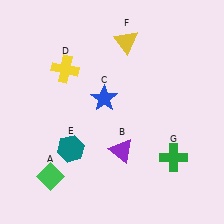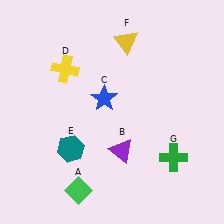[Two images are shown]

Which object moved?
The green diamond (A) moved right.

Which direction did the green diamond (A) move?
The green diamond (A) moved right.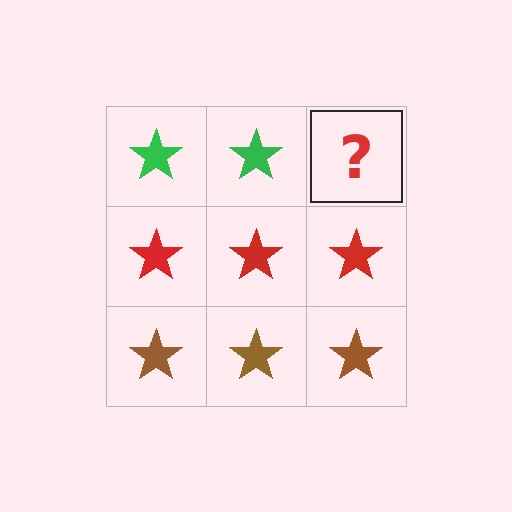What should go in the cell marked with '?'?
The missing cell should contain a green star.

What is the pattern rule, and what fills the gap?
The rule is that each row has a consistent color. The gap should be filled with a green star.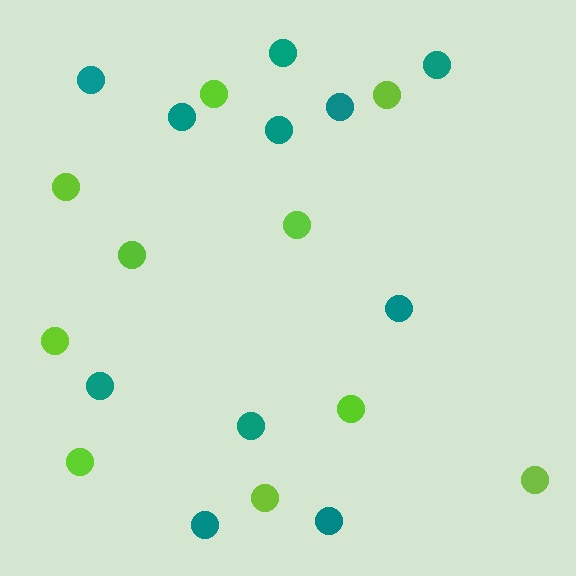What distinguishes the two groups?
There are 2 groups: one group of lime circles (10) and one group of teal circles (11).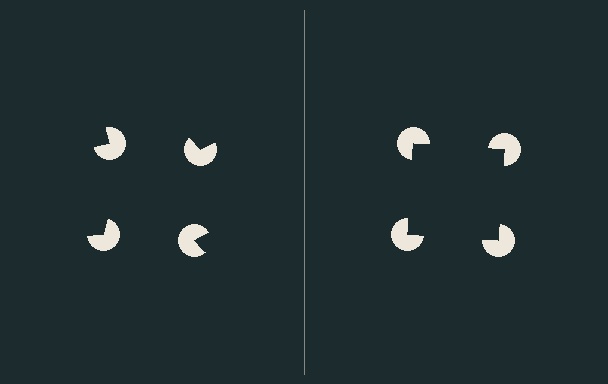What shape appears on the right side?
An illusory square.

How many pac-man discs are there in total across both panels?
8 — 4 on each side.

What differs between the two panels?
The pac-man discs are positioned identically on both sides; only the wedge orientations differ. On the right they align to a square; on the left they are misaligned.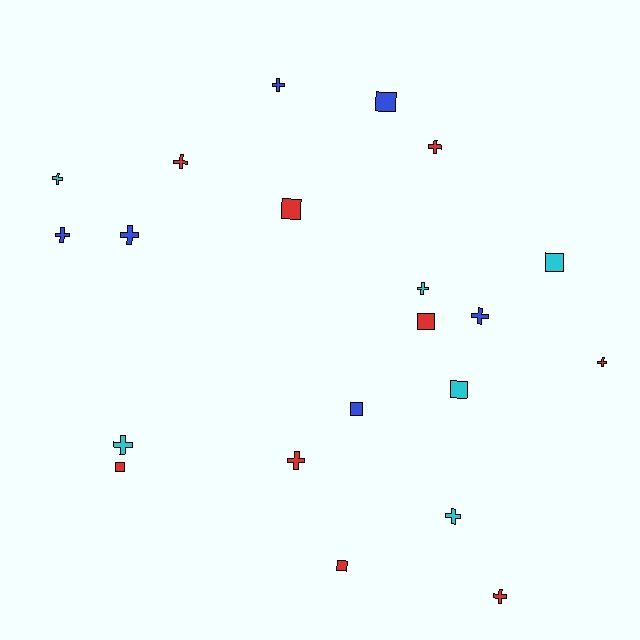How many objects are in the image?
There are 21 objects.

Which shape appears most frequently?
Cross, with 13 objects.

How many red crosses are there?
There are 5 red crosses.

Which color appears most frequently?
Red, with 9 objects.